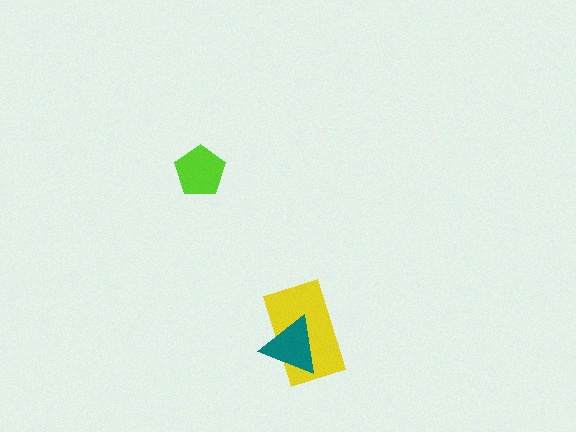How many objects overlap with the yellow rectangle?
1 object overlaps with the yellow rectangle.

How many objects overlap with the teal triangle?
1 object overlaps with the teal triangle.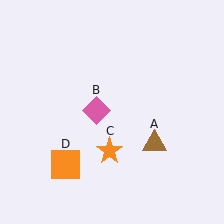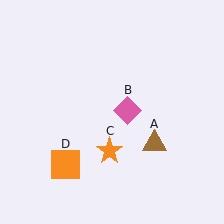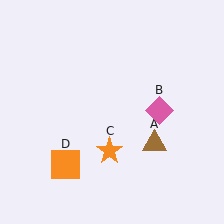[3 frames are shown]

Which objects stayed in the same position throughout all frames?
Brown triangle (object A) and orange star (object C) and orange square (object D) remained stationary.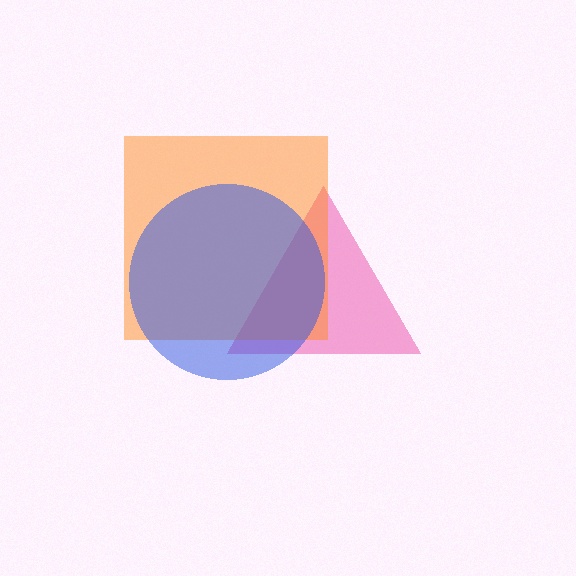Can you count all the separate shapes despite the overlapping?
Yes, there are 3 separate shapes.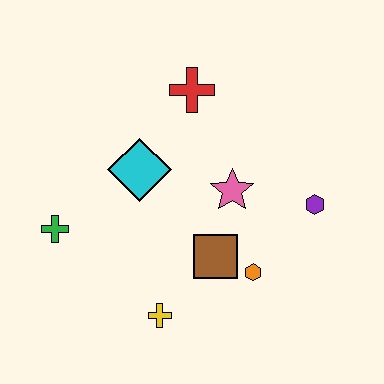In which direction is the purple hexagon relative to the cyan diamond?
The purple hexagon is to the right of the cyan diamond.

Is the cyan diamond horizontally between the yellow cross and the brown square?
No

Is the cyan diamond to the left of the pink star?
Yes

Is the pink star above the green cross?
Yes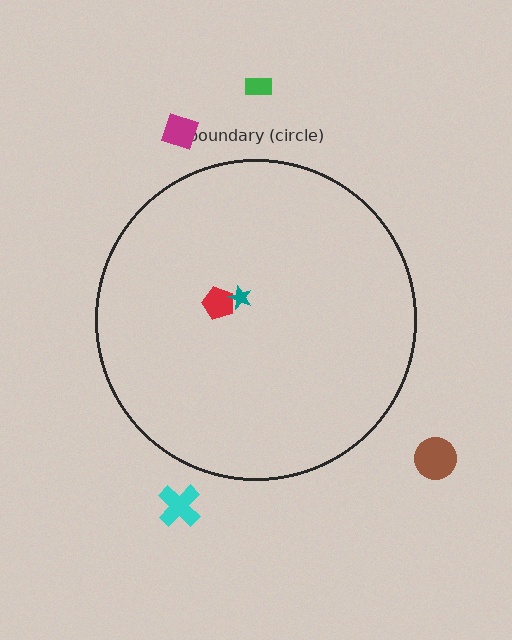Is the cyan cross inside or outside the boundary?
Outside.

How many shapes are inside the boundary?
2 inside, 4 outside.